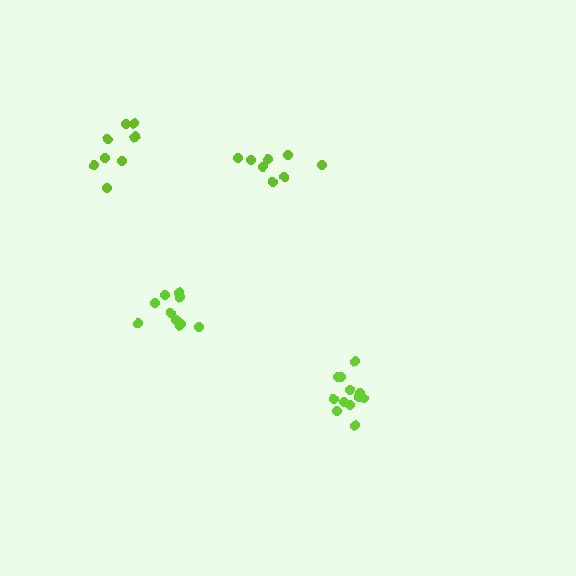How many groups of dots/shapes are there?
There are 4 groups.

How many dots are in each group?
Group 1: 12 dots, Group 2: 9 dots, Group 3: 8 dots, Group 4: 10 dots (39 total).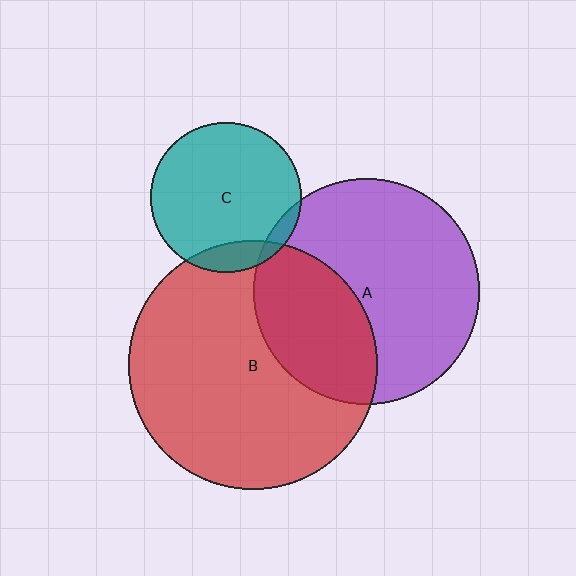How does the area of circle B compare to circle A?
Approximately 1.2 times.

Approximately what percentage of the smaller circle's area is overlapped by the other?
Approximately 10%.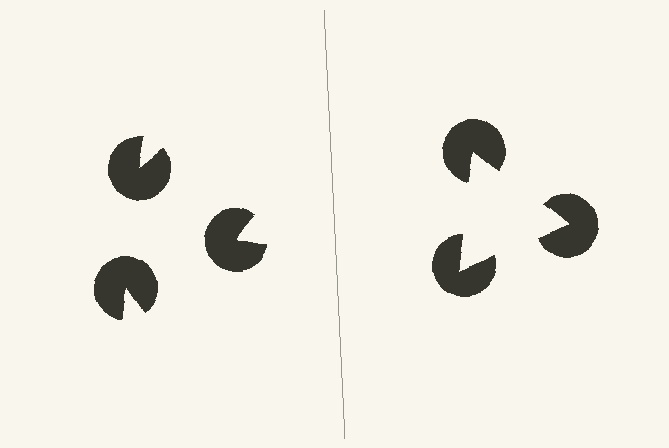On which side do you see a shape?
An illusory triangle appears on the right side. On the left side the wedge cuts are rotated, so no coherent shape forms.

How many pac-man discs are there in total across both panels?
6 — 3 on each side.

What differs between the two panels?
The pac-man discs are positioned identically on both sides; only the wedge orientations differ. On the right they align to a triangle; on the left they are misaligned.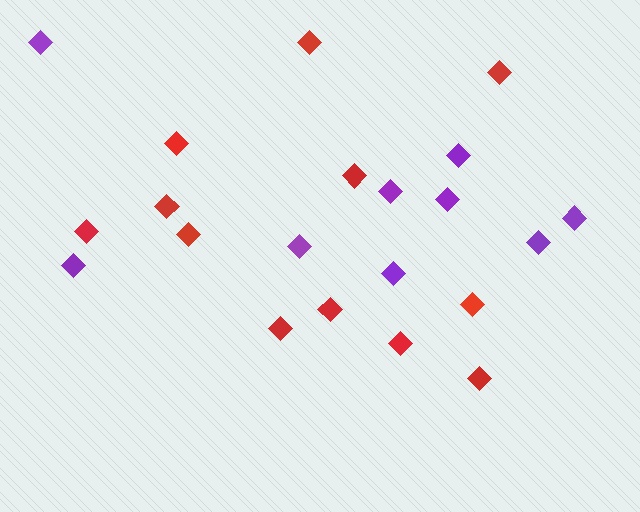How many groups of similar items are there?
There are 2 groups: one group of purple diamonds (9) and one group of red diamonds (12).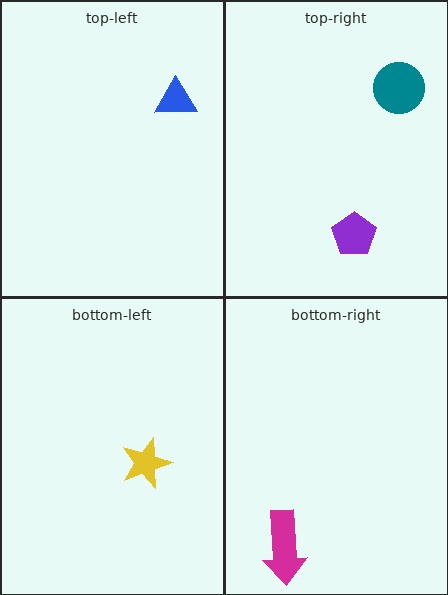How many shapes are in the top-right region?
2.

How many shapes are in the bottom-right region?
1.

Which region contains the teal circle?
The top-right region.